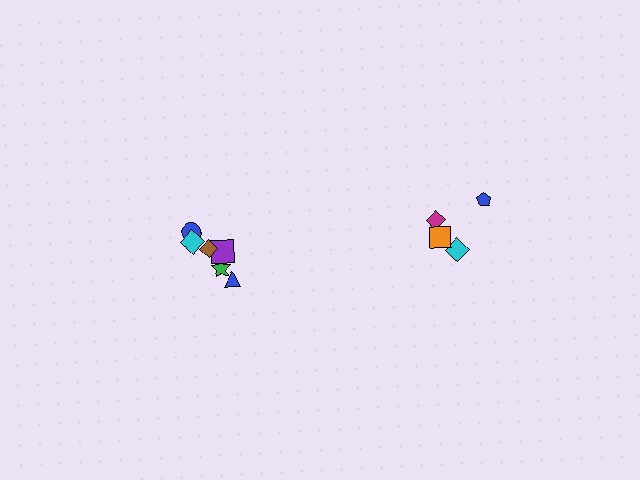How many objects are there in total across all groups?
There are 10 objects.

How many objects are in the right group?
There are 4 objects.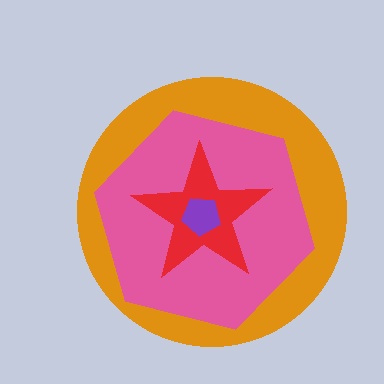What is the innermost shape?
The purple pentagon.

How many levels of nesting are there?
4.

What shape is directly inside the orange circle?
The pink hexagon.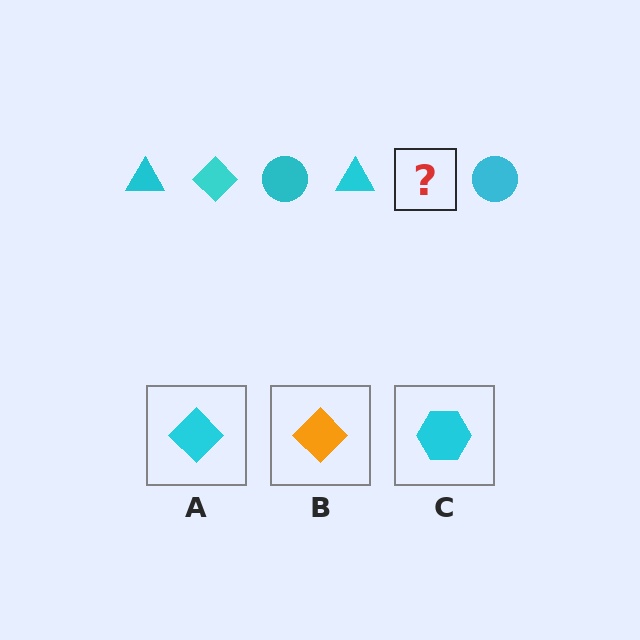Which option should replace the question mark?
Option A.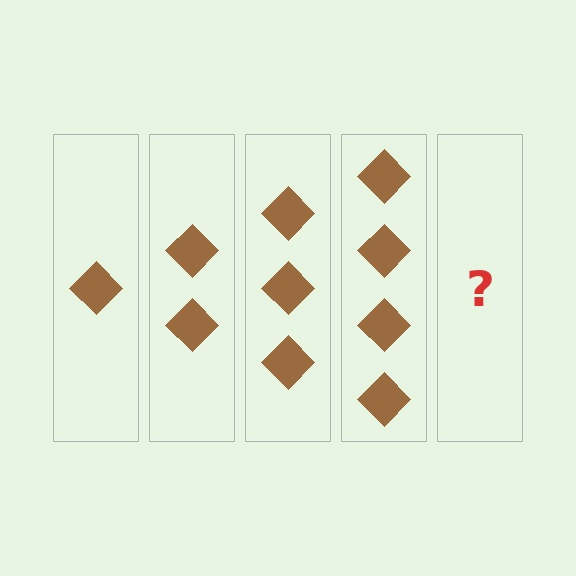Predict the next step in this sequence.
The next step is 5 diamonds.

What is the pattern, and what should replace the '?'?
The pattern is that each step adds one more diamond. The '?' should be 5 diamonds.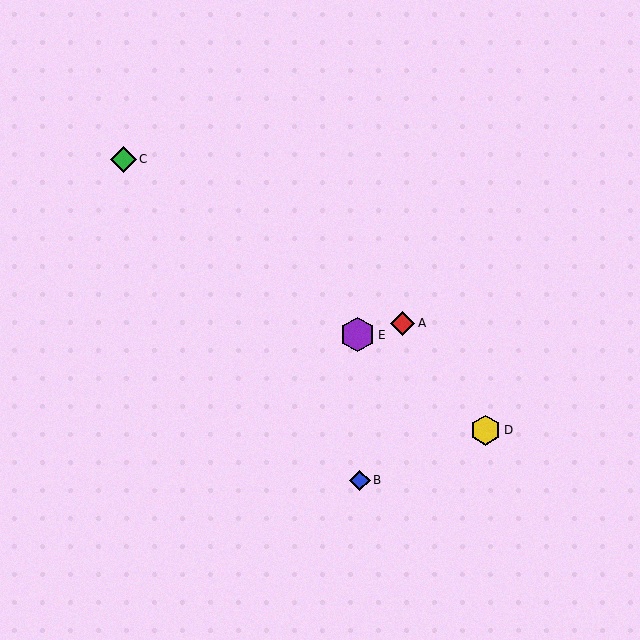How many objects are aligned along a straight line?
3 objects (C, D, E) are aligned along a straight line.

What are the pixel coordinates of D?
Object D is at (486, 430).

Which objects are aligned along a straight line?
Objects C, D, E are aligned along a straight line.